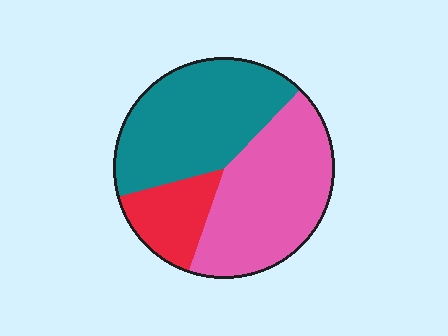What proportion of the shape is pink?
Pink takes up between a quarter and a half of the shape.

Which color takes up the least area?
Red, at roughly 15%.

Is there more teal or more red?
Teal.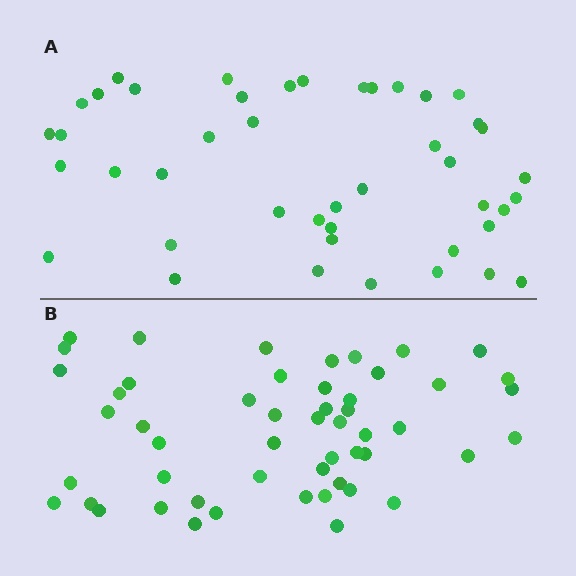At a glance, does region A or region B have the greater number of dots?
Region B (the bottom region) has more dots.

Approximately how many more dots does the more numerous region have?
Region B has roughly 8 or so more dots than region A.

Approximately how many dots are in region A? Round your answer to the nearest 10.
About 40 dots. (The exact count is 44, which rounds to 40.)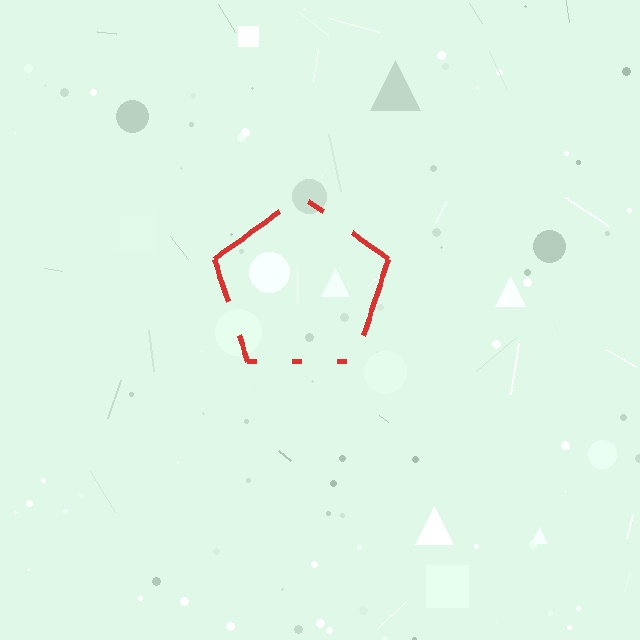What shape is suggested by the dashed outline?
The dashed outline suggests a pentagon.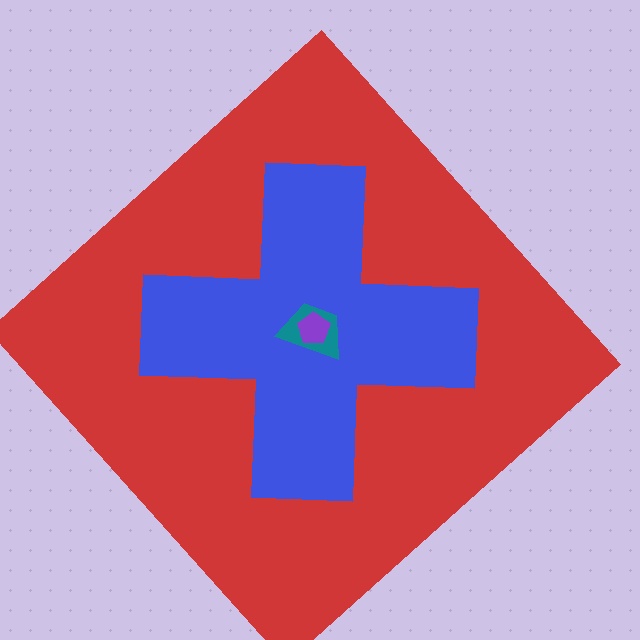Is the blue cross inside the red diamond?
Yes.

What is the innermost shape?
The purple pentagon.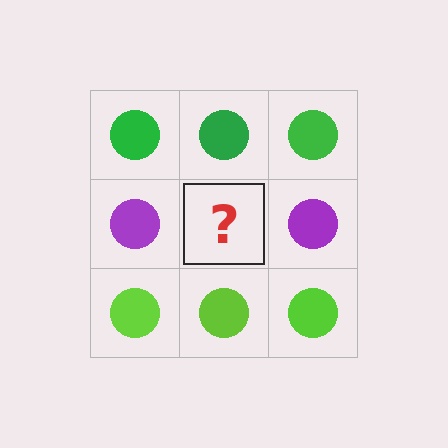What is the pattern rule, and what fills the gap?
The rule is that each row has a consistent color. The gap should be filled with a purple circle.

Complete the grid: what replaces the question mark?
The question mark should be replaced with a purple circle.